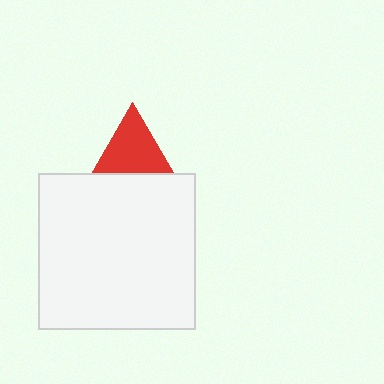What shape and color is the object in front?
The object in front is a white square.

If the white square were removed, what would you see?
You would see the complete red triangle.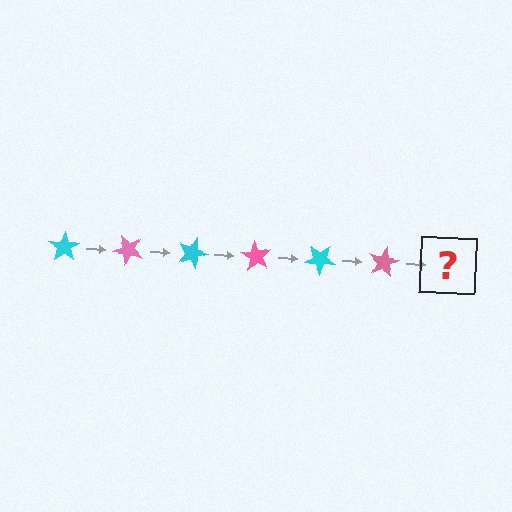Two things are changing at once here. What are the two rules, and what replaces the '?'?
The two rules are that it rotates 45 degrees each step and the color cycles through cyan and pink. The '?' should be a cyan star, rotated 270 degrees from the start.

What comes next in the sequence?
The next element should be a cyan star, rotated 270 degrees from the start.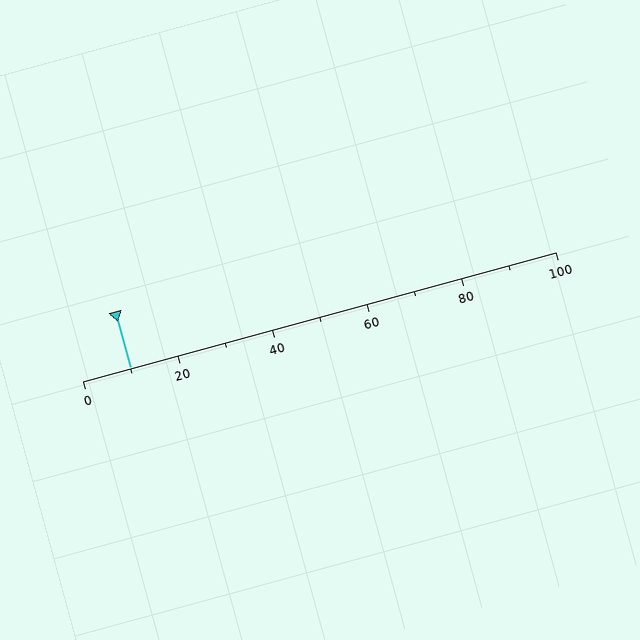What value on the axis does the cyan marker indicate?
The marker indicates approximately 10.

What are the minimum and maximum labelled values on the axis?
The axis runs from 0 to 100.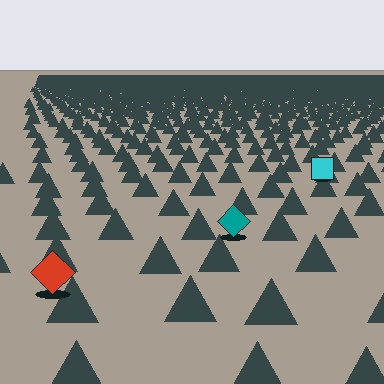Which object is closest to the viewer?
The red diamond is closest. The texture marks near it are larger and more spread out.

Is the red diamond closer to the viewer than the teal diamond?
Yes. The red diamond is closer — you can tell from the texture gradient: the ground texture is coarser near it.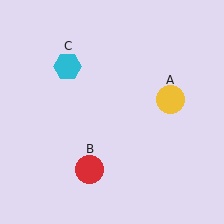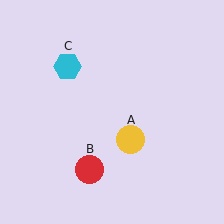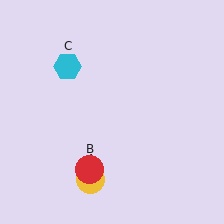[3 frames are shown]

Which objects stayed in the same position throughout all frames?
Red circle (object B) and cyan hexagon (object C) remained stationary.